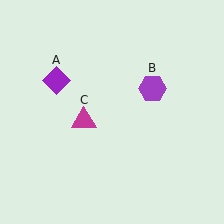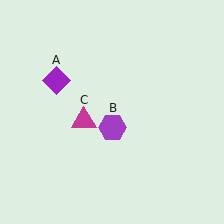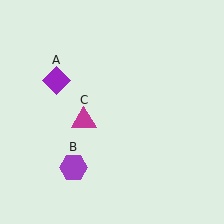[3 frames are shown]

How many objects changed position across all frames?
1 object changed position: purple hexagon (object B).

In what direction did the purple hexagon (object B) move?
The purple hexagon (object B) moved down and to the left.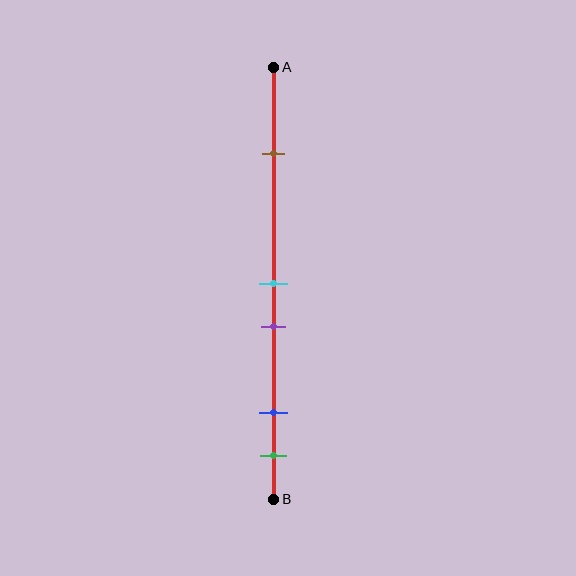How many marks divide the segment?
There are 5 marks dividing the segment.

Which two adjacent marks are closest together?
The cyan and purple marks are the closest adjacent pair.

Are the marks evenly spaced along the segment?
No, the marks are not evenly spaced.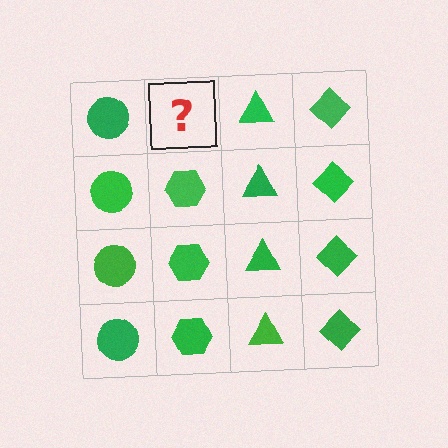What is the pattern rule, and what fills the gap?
The rule is that each column has a consistent shape. The gap should be filled with a green hexagon.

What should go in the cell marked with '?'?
The missing cell should contain a green hexagon.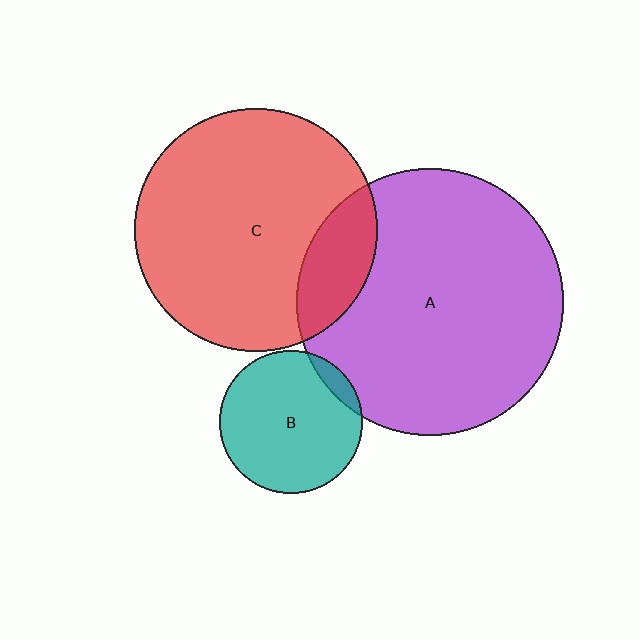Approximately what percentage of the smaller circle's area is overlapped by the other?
Approximately 15%.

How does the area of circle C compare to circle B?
Approximately 2.8 times.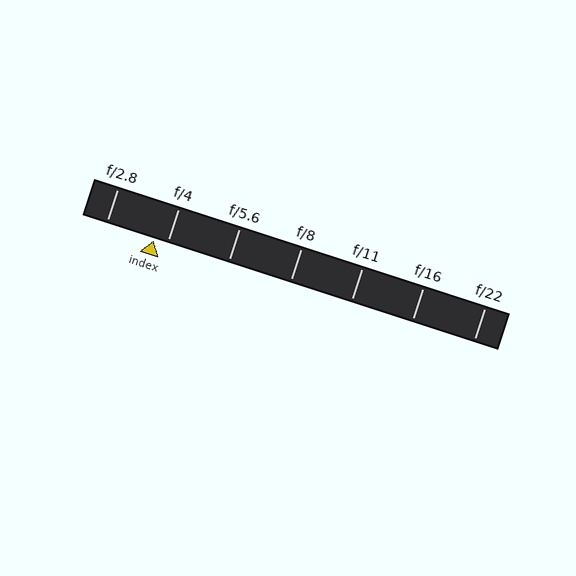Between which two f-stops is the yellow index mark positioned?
The index mark is between f/2.8 and f/4.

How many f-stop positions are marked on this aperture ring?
There are 7 f-stop positions marked.